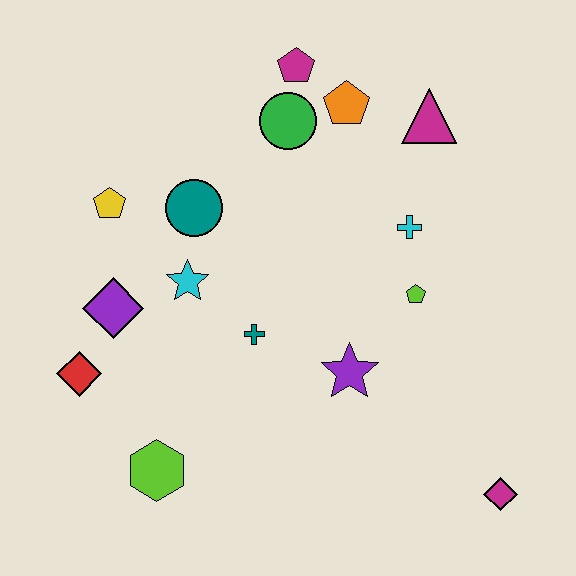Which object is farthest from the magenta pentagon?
The magenta diamond is farthest from the magenta pentagon.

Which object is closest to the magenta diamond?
The purple star is closest to the magenta diamond.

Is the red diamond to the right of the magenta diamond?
No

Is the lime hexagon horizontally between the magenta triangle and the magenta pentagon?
No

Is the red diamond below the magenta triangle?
Yes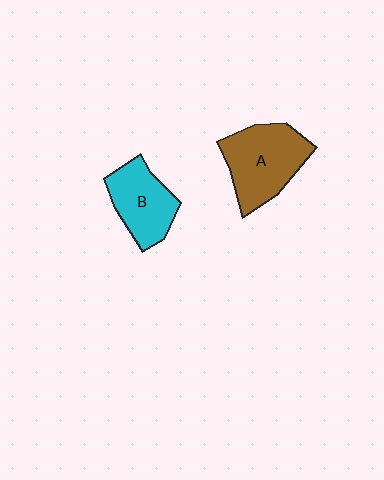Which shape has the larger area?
Shape A (brown).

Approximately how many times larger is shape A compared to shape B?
Approximately 1.3 times.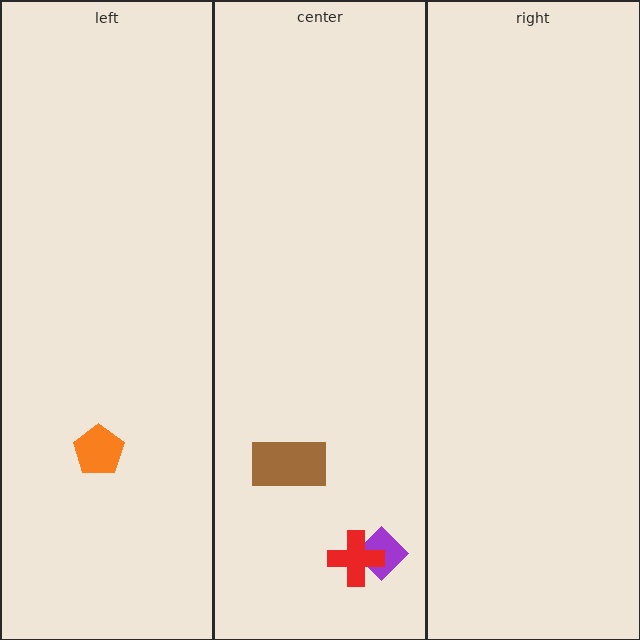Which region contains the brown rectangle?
The center region.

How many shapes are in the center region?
3.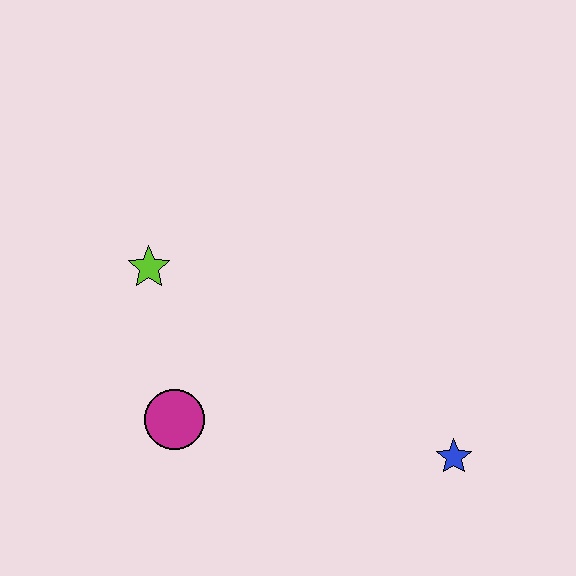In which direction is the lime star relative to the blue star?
The lime star is to the left of the blue star.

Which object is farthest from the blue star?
The lime star is farthest from the blue star.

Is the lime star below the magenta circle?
No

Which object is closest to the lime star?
The magenta circle is closest to the lime star.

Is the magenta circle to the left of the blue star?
Yes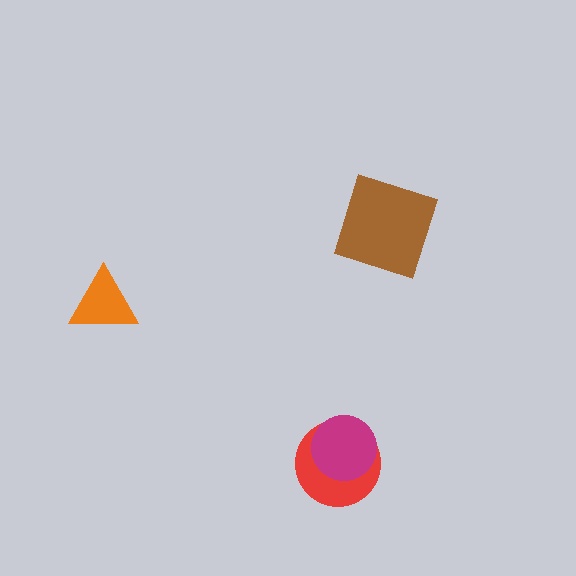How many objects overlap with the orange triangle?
0 objects overlap with the orange triangle.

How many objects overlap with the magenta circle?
1 object overlaps with the magenta circle.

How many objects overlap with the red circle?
1 object overlaps with the red circle.